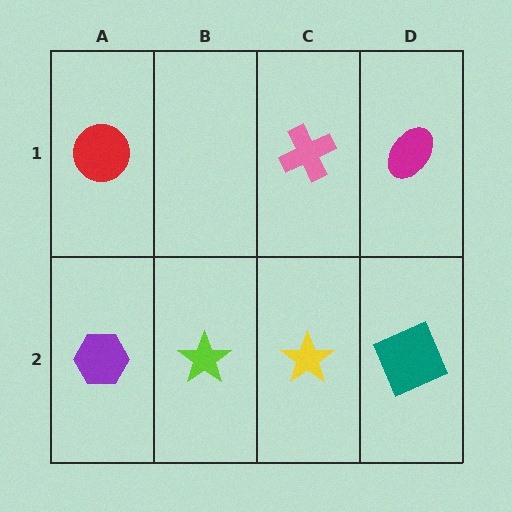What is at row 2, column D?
A teal square.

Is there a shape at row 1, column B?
No, that cell is empty.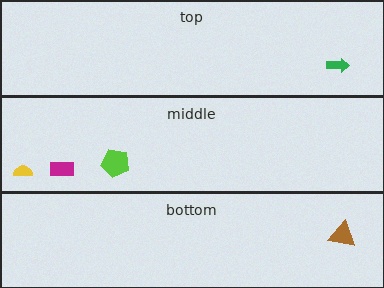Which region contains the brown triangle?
The bottom region.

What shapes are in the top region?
The green arrow.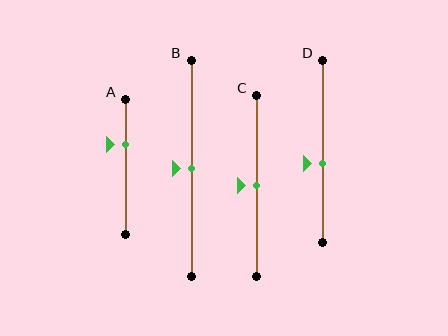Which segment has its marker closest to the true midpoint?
Segment B has its marker closest to the true midpoint.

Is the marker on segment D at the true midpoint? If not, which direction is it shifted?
No, the marker on segment D is shifted downward by about 6% of the segment length.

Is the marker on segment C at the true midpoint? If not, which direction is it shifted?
Yes, the marker on segment C is at the true midpoint.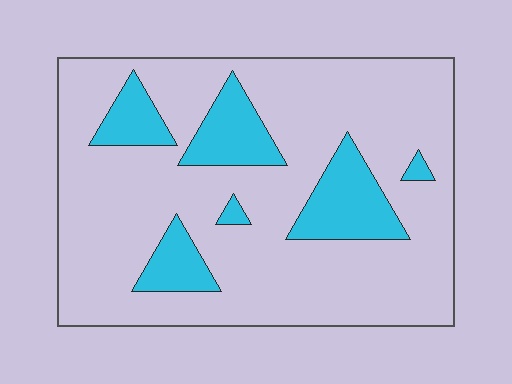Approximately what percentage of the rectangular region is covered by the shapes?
Approximately 20%.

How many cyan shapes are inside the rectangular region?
6.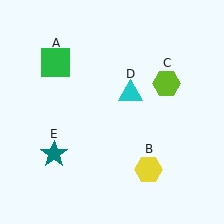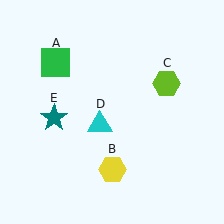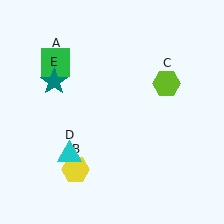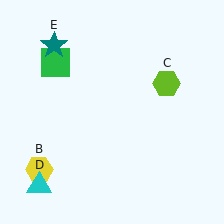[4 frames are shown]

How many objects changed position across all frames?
3 objects changed position: yellow hexagon (object B), cyan triangle (object D), teal star (object E).